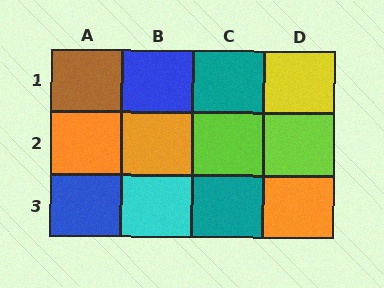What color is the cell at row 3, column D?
Orange.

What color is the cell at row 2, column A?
Orange.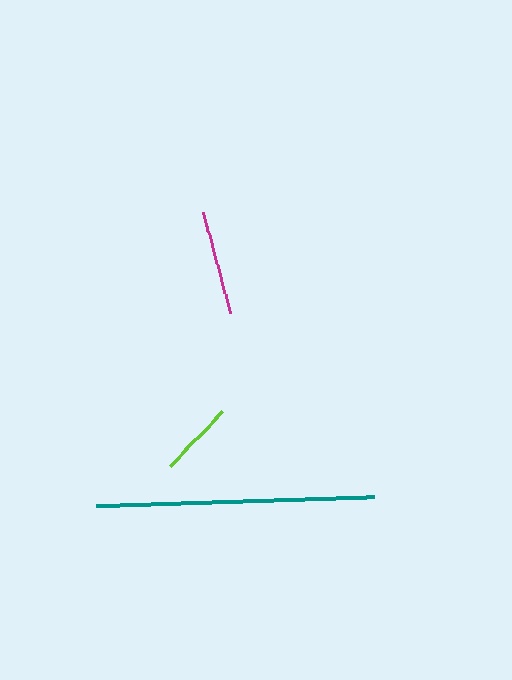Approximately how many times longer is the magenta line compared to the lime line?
The magenta line is approximately 1.4 times the length of the lime line.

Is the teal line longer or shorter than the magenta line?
The teal line is longer than the magenta line.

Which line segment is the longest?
The teal line is the longest at approximately 278 pixels.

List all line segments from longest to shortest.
From longest to shortest: teal, magenta, lime.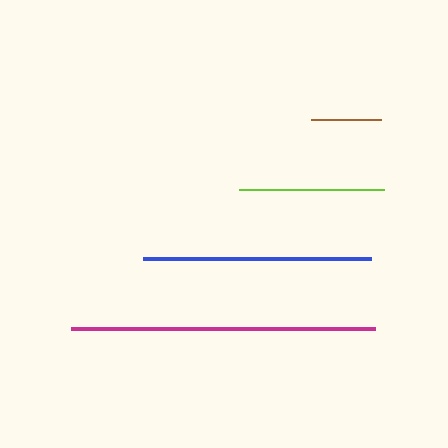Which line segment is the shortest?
The brown line is the shortest at approximately 70 pixels.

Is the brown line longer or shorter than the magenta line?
The magenta line is longer than the brown line.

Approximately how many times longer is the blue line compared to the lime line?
The blue line is approximately 1.6 times the length of the lime line.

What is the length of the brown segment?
The brown segment is approximately 70 pixels long.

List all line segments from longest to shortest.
From longest to shortest: magenta, blue, lime, brown.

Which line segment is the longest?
The magenta line is the longest at approximately 305 pixels.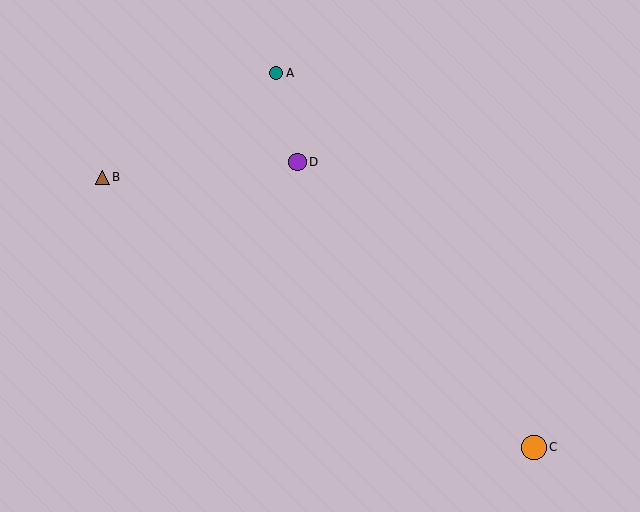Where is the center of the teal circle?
The center of the teal circle is at (276, 73).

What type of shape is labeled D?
Shape D is a purple circle.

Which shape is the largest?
The orange circle (labeled C) is the largest.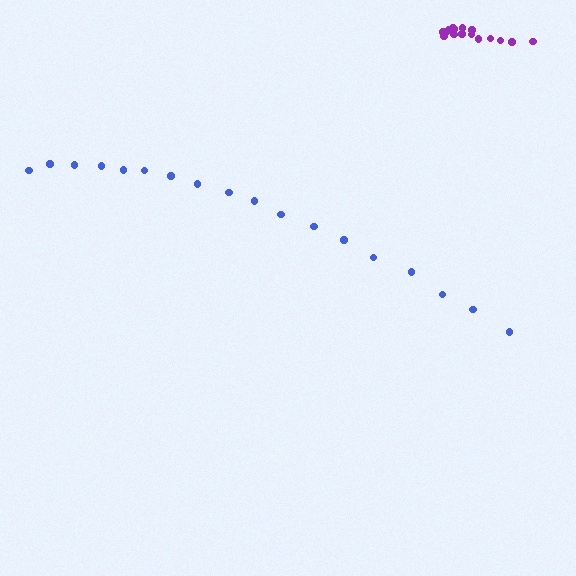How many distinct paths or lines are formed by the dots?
There are 2 distinct paths.